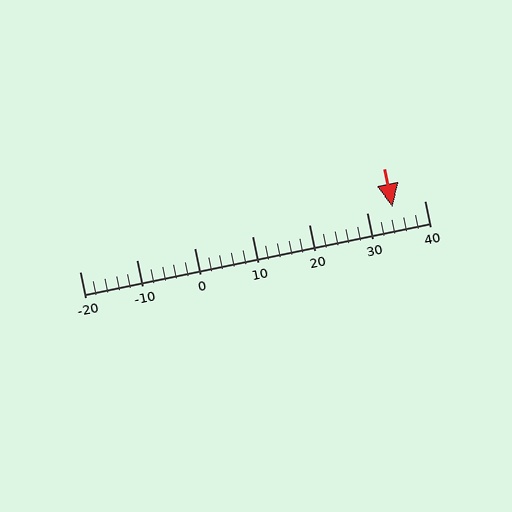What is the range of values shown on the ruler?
The ruler shows values from -20 to 40.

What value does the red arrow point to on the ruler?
The red arrow points to approximately 34.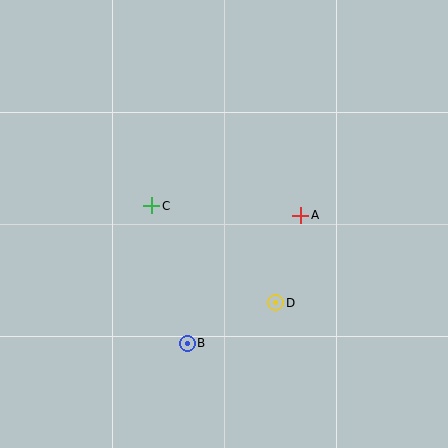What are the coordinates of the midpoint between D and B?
The midpoint between D and B is at (231, 323).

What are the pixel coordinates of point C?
Point C is at (152, 206).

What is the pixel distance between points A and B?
The distance between A and B is 171 pixels.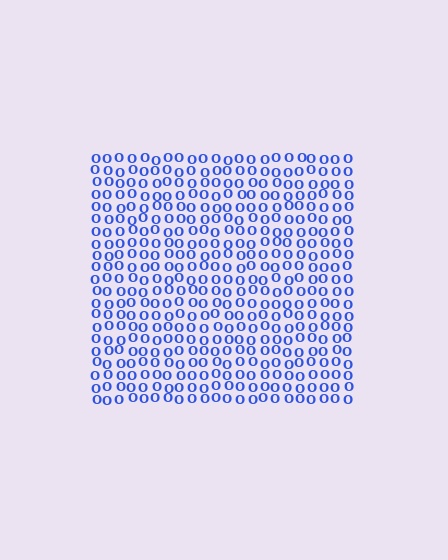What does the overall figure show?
The overall figure shows a square.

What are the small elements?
The small elements are letter O's.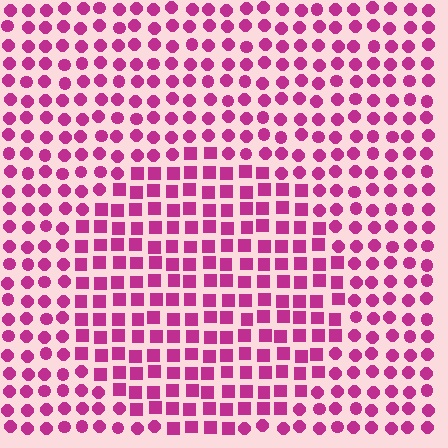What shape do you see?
I see a circle.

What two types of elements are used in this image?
The image uses squares inside the circle region and circles outside it.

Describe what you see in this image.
The image is filled with small magenta elements arranged in a uniform grid. A circle-shaped region contains squares, while the surrounding area contains circles. The boundary is defined purely by the change in element shape.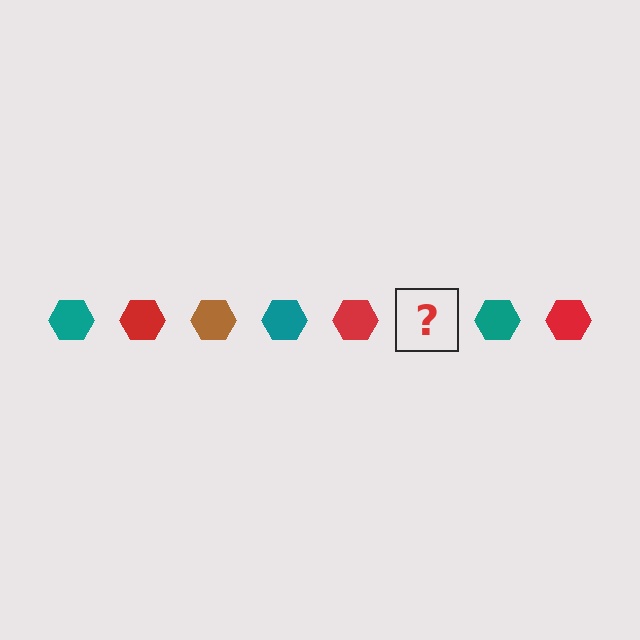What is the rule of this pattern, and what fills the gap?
The rule is that the pattern cycles through teal, red, brown hexagons. The gap should be filled with a brown hexagon.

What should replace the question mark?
The question mark should be replaced with a brown hexagon.